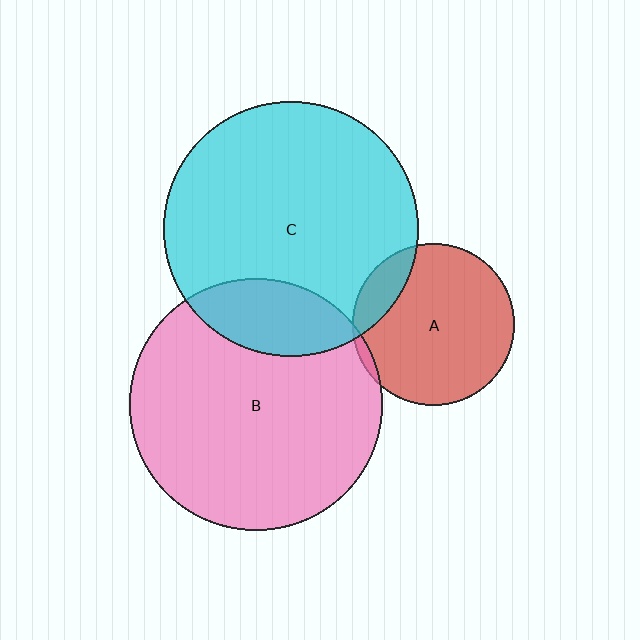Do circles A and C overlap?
Yes.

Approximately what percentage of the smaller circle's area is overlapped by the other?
Approximately 15%.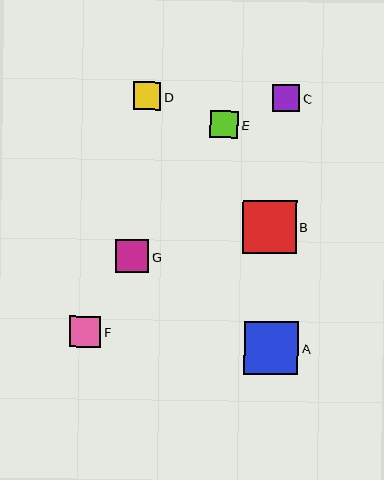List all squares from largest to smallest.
From largest to smallest: A, B, G, F, E, D, C.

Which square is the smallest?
Square C is the smallest with a size of approximately 27 pixels.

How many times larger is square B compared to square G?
Square B is approximately 1.6 times the size of square G.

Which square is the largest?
Square A is the largest with a size of approximately 54 pixels.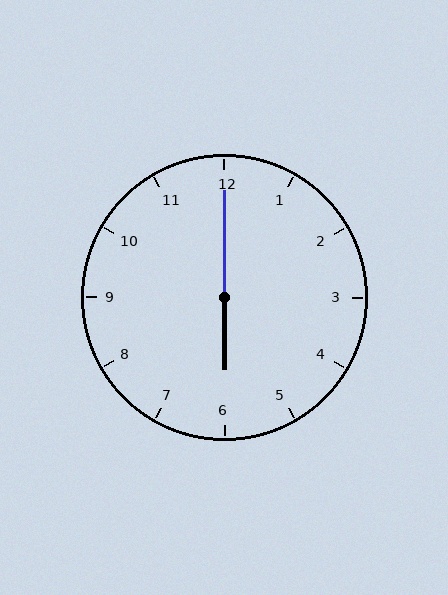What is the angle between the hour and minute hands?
Approximately 180 degrees.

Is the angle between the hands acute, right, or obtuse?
It is obtuse.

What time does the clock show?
6:00.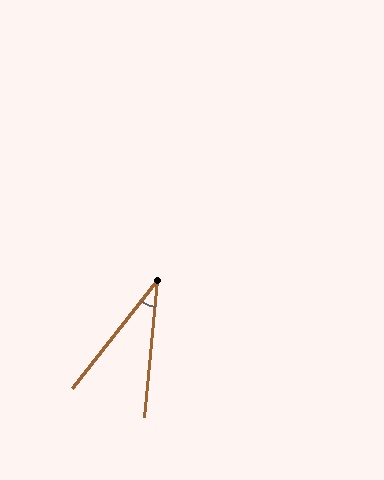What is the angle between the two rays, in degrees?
Approximately 33 degrees.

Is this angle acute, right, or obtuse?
It is acute.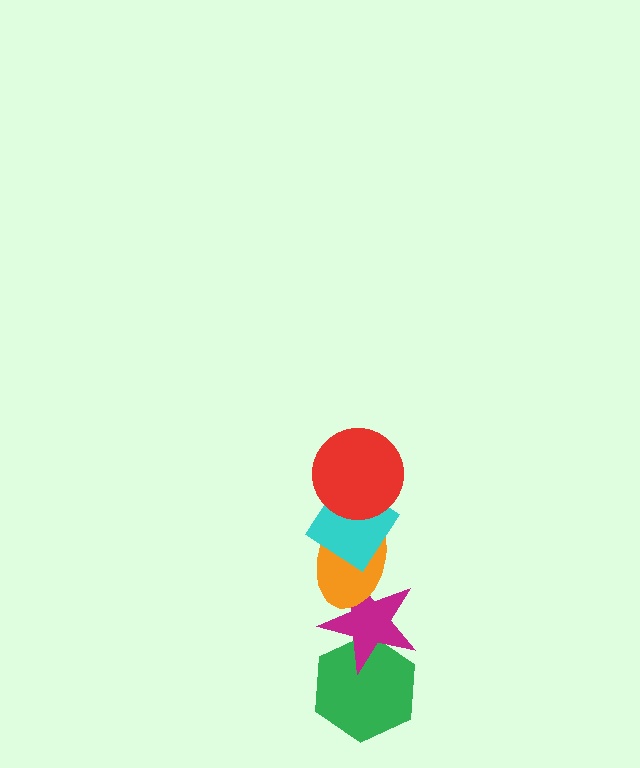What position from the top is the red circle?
The red circle is 1st from the top.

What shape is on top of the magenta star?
The orange ellipse is on top of the magenta star.